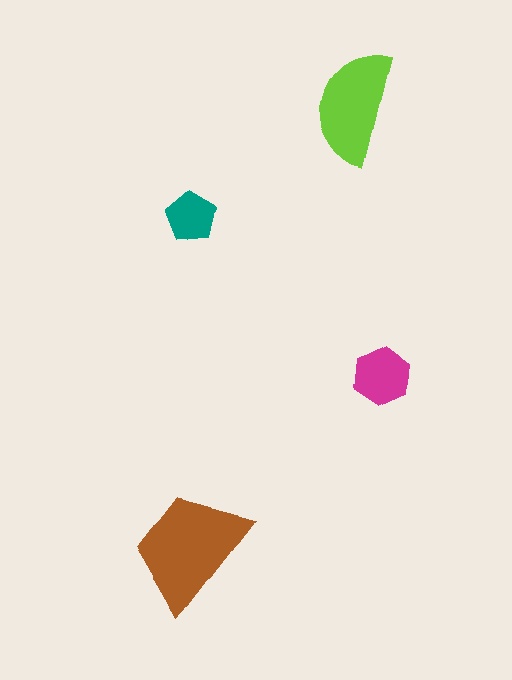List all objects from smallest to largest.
The teal pentagon, the magenta hexagon, the lime semicircle, the brown trapezoid.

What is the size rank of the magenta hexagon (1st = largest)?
3rd.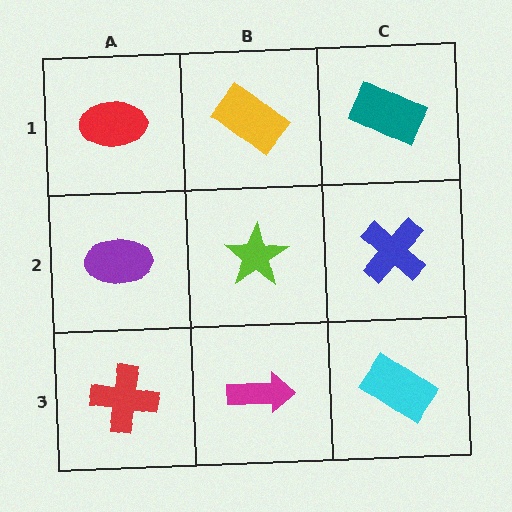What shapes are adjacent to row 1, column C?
A blue cross (row 2, column C), a yellow rectangle (row 1, column B).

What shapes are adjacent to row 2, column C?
A teal rectangle (row 1, column C), a cyan rectangle (row 3, column C), a lime star (row 2, column B).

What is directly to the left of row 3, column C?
A magenta arrow.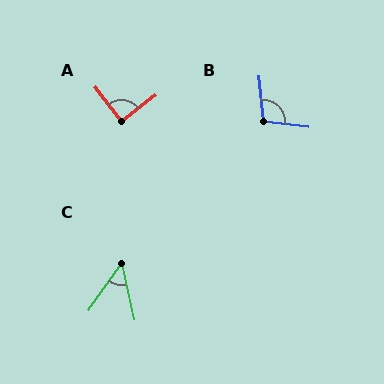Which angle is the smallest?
C, at approximately 47 degrees.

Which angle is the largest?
B, at approximately 103 degrees.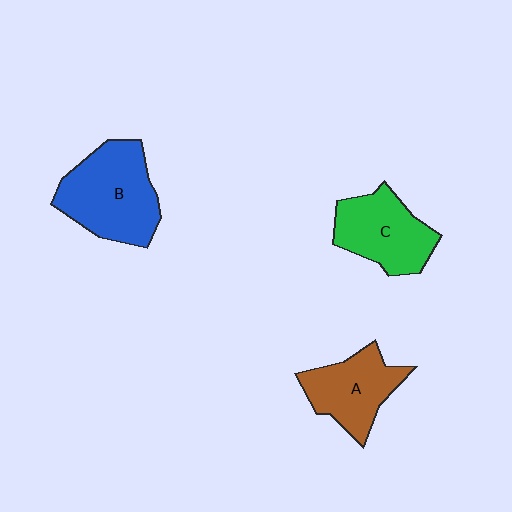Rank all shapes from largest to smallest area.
From largest to smallest: B (blue), C (green), A (brown).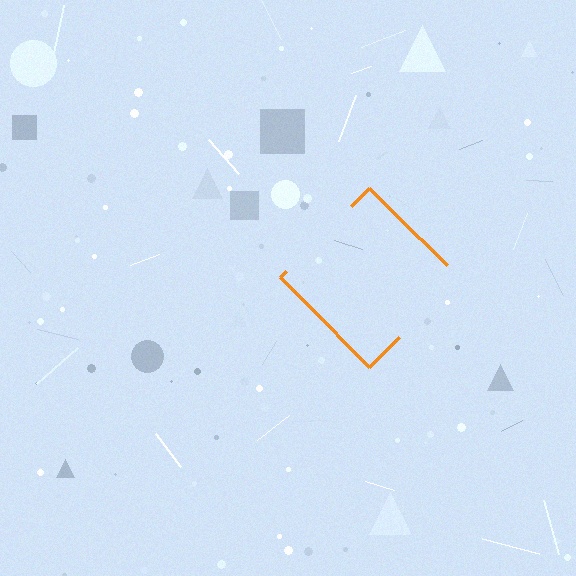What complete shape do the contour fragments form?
The contour fragments form a diamond.